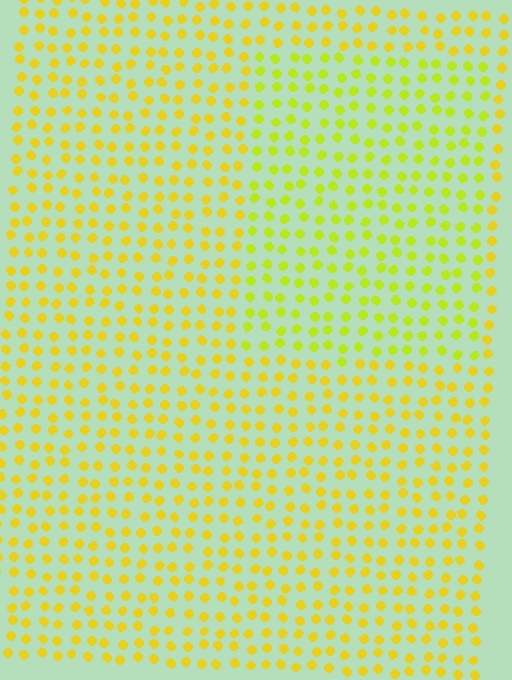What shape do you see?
I see a rectangle.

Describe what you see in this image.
The image is filled with small yellow elements in a uniform arrangement. A rectangle-shaped region is visible where the elements are tinted to a slightly different hue, forming a subtle color boundary.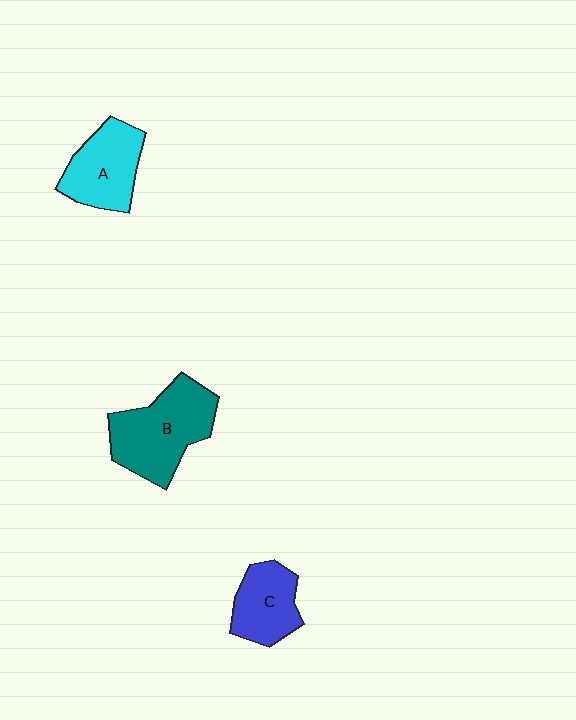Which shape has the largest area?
Shape B (teal).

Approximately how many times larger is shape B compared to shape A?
Approximately 1.3 times.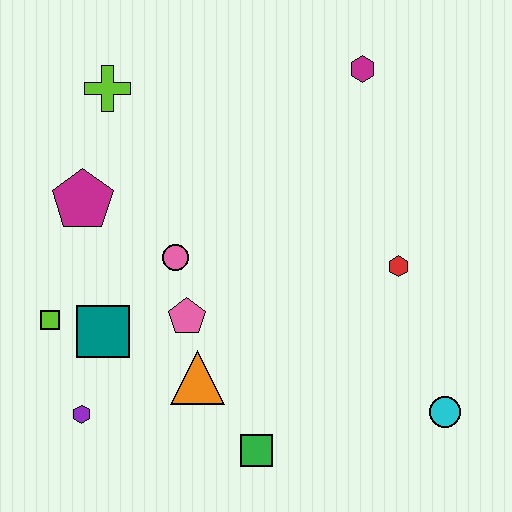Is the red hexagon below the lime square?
No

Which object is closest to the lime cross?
The magenta pentagon is closest to the lime cross.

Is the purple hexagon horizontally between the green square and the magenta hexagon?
No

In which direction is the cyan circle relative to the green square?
The cyan circle is to the right of the green square.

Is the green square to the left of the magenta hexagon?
Yes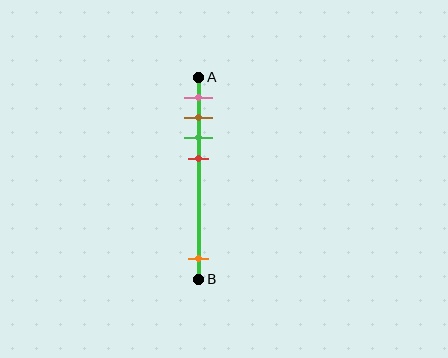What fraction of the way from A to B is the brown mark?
The brown mark is approximately 20% (0.2) of the way from A to B.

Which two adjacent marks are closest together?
The brown and green marks are the closest adjacent pair.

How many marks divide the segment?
There are 5 marks dividing the segment.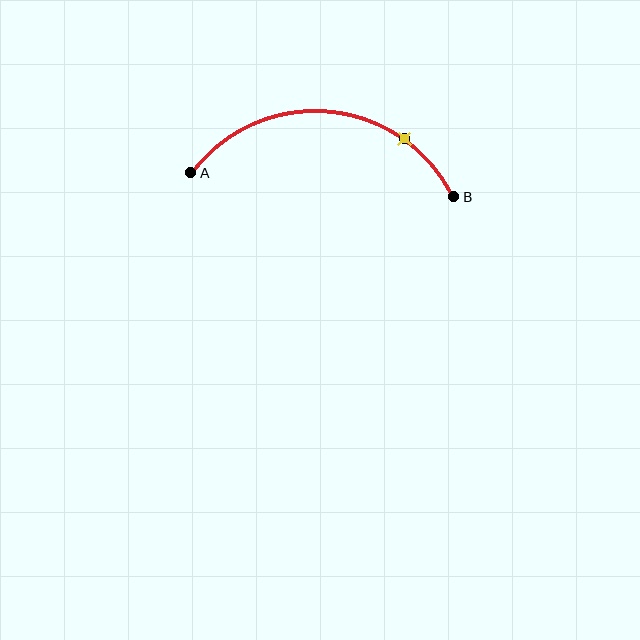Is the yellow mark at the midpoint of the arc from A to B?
No. The yellow mark lies on the arc but is closer to endpoint B. The arc midpoint would be at the point on the curve equidistant along the arc from both A and B.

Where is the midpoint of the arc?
The arc midpoint is the point on the curve farthest from the straight line joining A and B. It sits above that line.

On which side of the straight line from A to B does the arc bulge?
The arc bulges above the straight line connecting A and B.